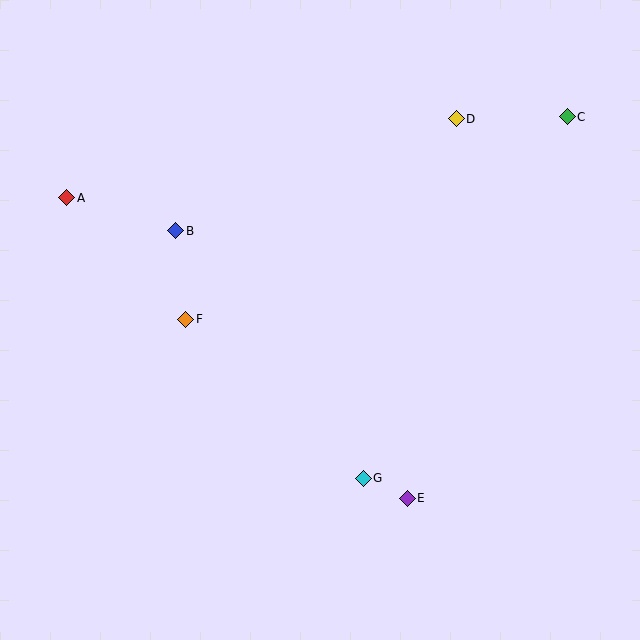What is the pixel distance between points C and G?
The distance between C and G is 415 pixels.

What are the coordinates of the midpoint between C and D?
The midpoint between C and D is at (512, 118).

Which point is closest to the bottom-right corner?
Point E is closest to the bottom-right corner.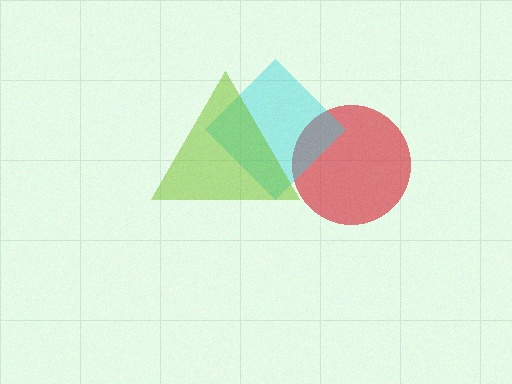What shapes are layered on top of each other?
The layered shapes are: a red circle, a cyan diamond, a lime triangle.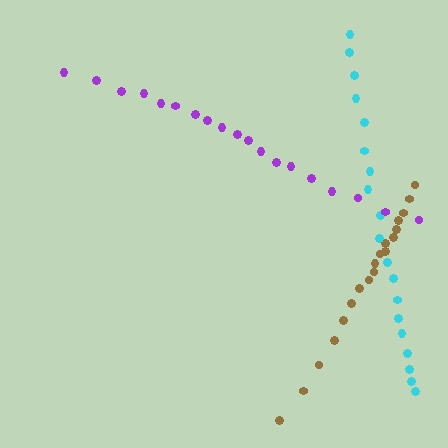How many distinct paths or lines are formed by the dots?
There are 3 distinct paths.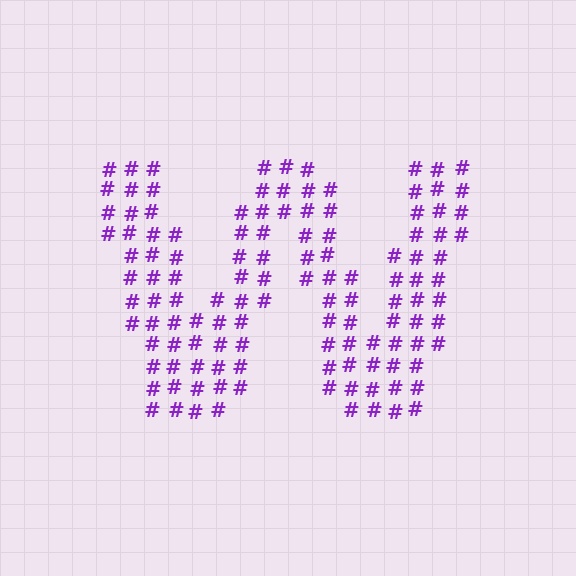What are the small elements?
The small elements are hash symbols.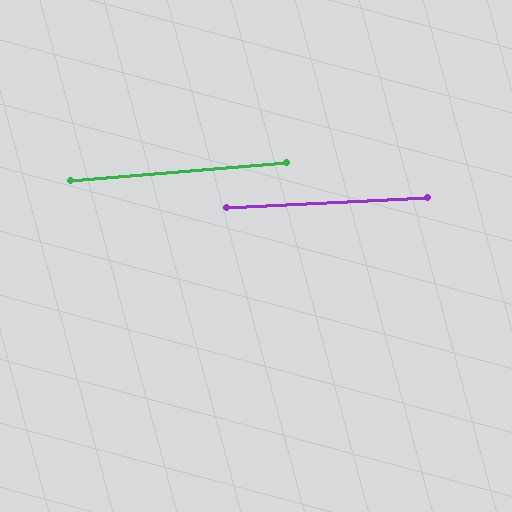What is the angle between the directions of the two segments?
Approximately 2 degrees.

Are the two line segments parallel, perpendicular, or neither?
Parallel — their directions differ by only 1.9°.